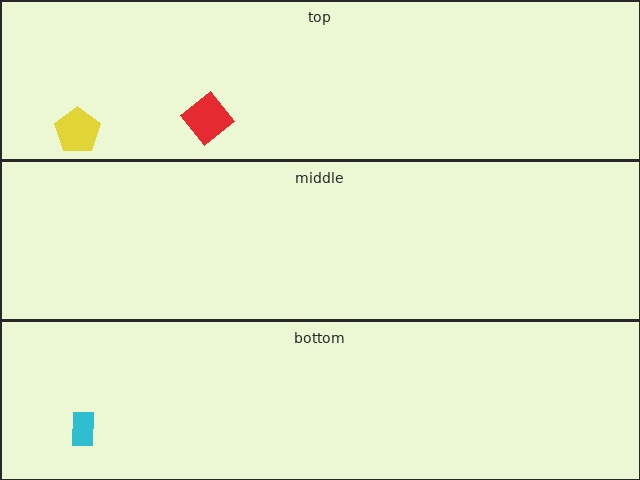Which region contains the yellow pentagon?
The top region.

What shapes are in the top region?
The yellow pentagon, the red diamond.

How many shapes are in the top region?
2.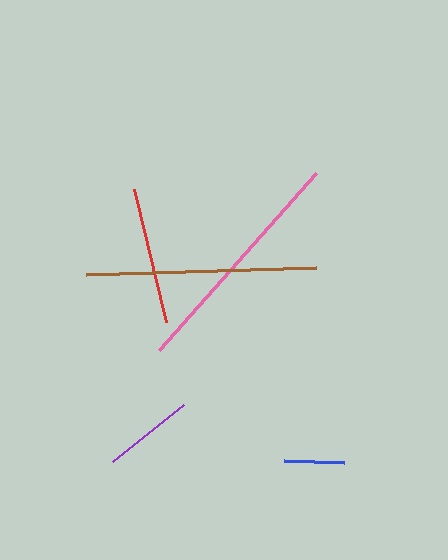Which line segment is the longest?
The pink line is the longest at approximately 237 pixels.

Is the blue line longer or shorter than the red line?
The red line is longer than the blue line.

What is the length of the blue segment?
The blue segment is approximately 61 pixels long.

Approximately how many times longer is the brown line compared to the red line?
The brown line is approximately 1.7 times the length of the red line.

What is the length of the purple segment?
The purple segment is approximately 91 pixels long.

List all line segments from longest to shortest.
From longest to shortest: pink, brown, red, purple, blue.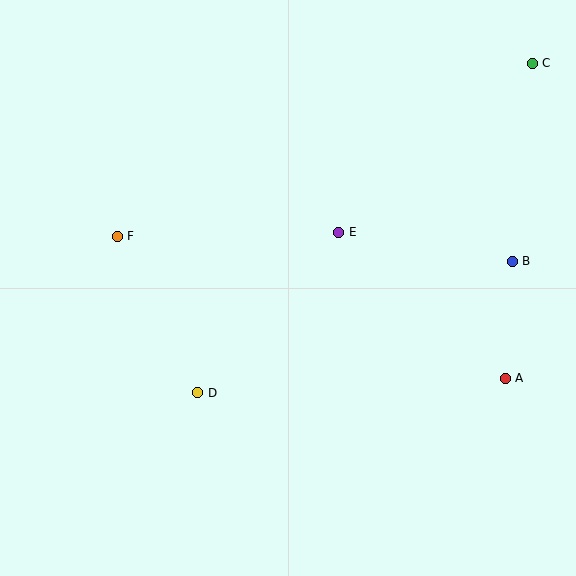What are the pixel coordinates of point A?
Point A is at (505, 378).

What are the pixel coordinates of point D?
Point D is at (198, 393).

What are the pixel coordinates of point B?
Point B is at (512, 261).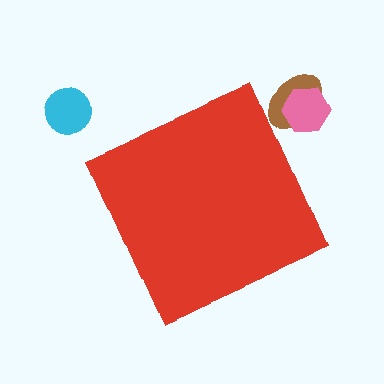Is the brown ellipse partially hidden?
No, the brown ellipse is fully visible.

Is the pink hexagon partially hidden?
No, the pink hexagon is fully visible.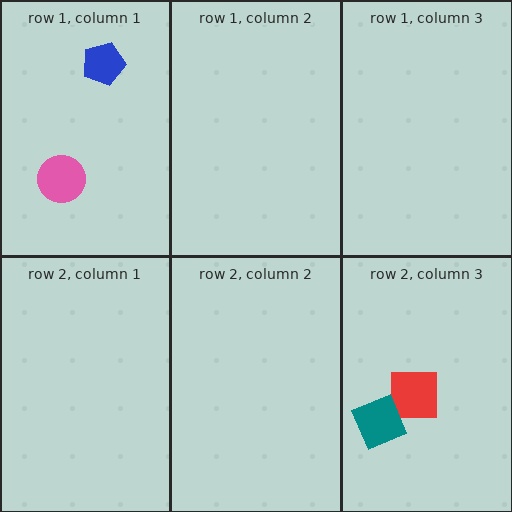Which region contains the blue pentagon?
The row 1, column 1 region.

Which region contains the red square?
The row 2, column 3 region.